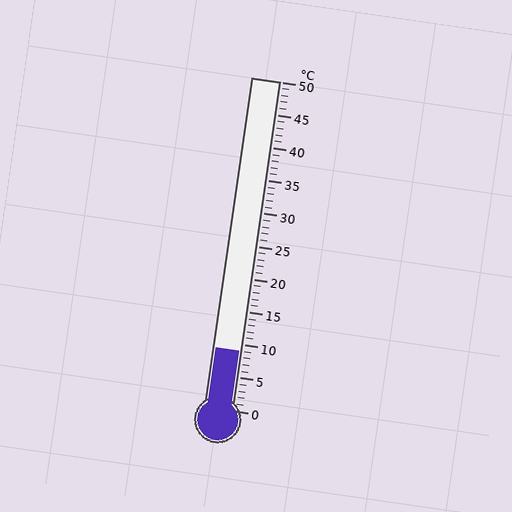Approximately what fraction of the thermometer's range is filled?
The thermometer is filled to approximately 20% of its range.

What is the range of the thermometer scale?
The thermometer scale ranges from 0°C to 50°C.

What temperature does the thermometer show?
The thermometer shows approximately 9°C.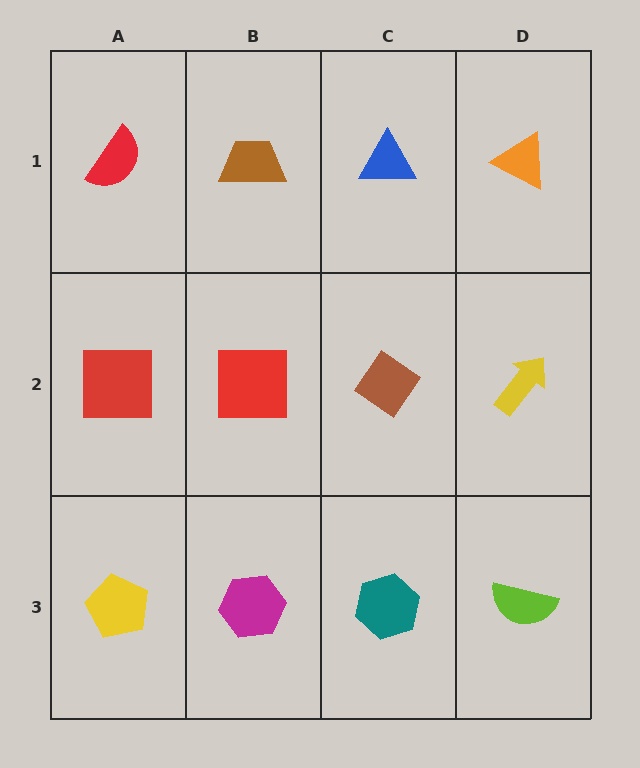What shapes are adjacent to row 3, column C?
A brown diamond (row 2, column C), a magenta hexagon (row 3, column B), a lime semicircle (row 3, column D).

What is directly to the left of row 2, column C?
A red square.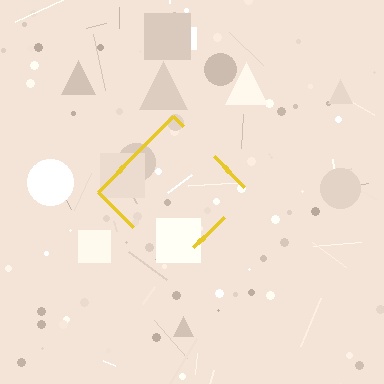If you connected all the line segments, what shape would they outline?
They would outline a diamond.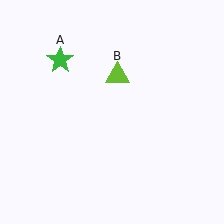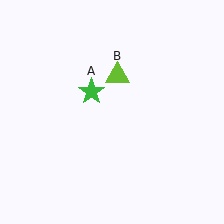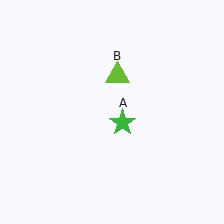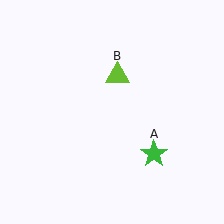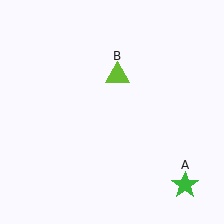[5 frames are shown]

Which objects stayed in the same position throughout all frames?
Lime triangle (object B) remained stationary.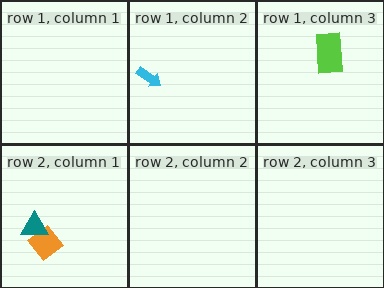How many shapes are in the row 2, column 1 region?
2.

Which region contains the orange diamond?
The row 2, column 1 region.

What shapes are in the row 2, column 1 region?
The orange diamond, the teal triangle.